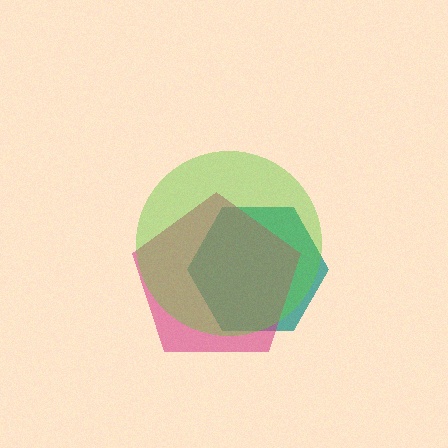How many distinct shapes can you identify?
There are 3 distinct shapes: a teal hexagon, a magenta pentagon, a lime circle.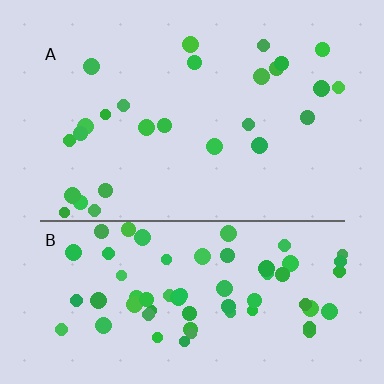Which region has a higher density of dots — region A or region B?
B (the bottom).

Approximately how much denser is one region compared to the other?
Approximately 2.6× — region B over region A.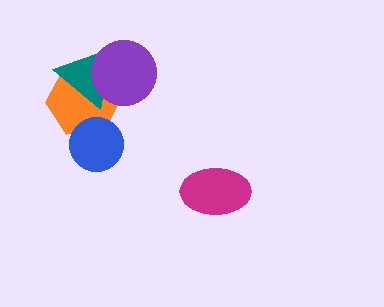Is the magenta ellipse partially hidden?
No, no other shape covers it.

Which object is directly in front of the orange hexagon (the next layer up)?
The blue circle is directly in front of the orange hexagon.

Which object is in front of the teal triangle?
The purple circle is in front of the teal triangle.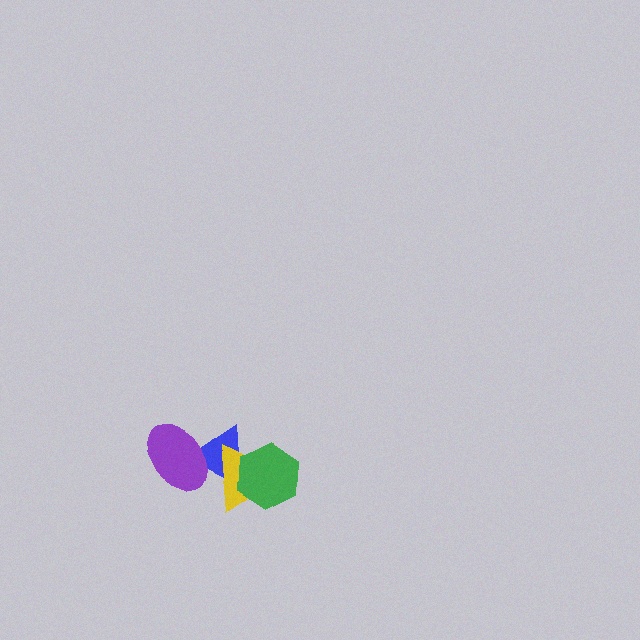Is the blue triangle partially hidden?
Yes, it is partially covered by another shape.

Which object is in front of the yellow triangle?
The green hexagon is in front of the yellow triangle.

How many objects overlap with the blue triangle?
3 objects overlap with the blue triangle.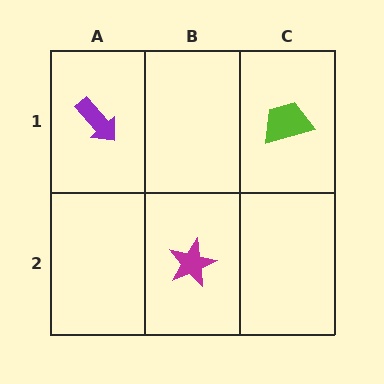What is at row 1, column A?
A purple arrow.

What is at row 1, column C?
A lime trapezoid.